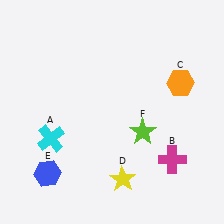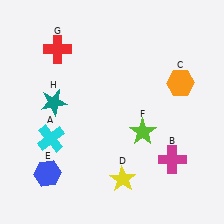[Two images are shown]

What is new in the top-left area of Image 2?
A teal star (H) was added in the top-left area of Image 2.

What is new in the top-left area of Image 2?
A red cross (G) was added in the top-left area of Image 2.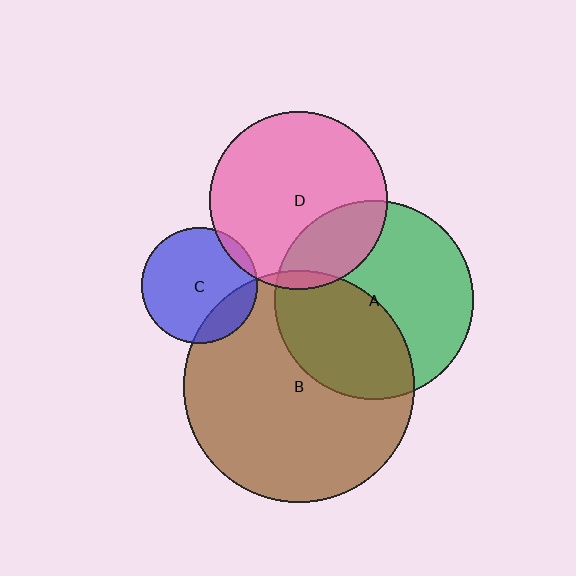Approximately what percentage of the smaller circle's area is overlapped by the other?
Approximately 25%.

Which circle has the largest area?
Circle B (brown).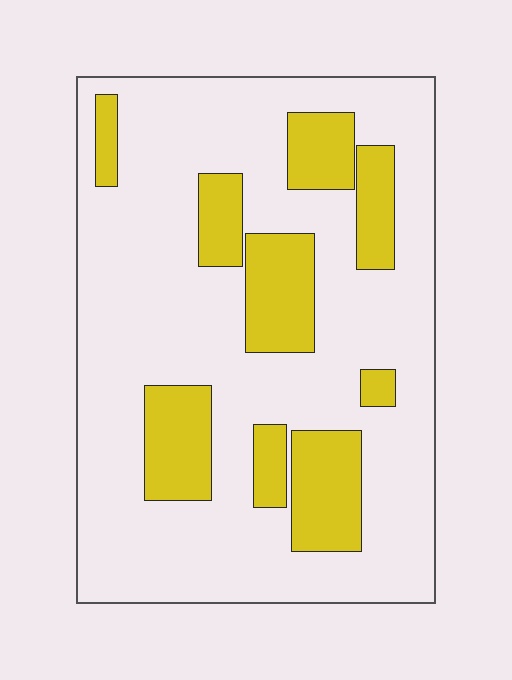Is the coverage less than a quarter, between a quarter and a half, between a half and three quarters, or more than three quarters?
Less than a quarter.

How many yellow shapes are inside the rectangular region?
9.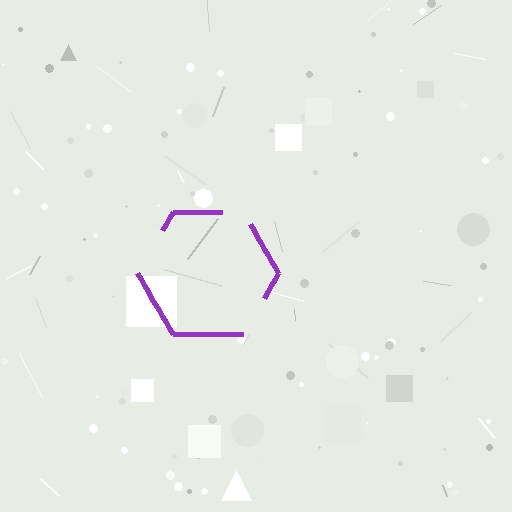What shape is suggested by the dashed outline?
The dashed outline suggests a hexagon.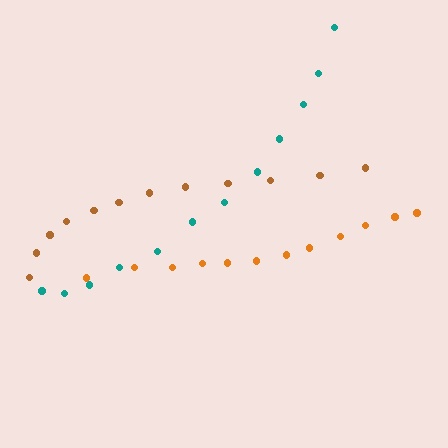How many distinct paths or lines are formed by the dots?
There are 3 distinct paths.